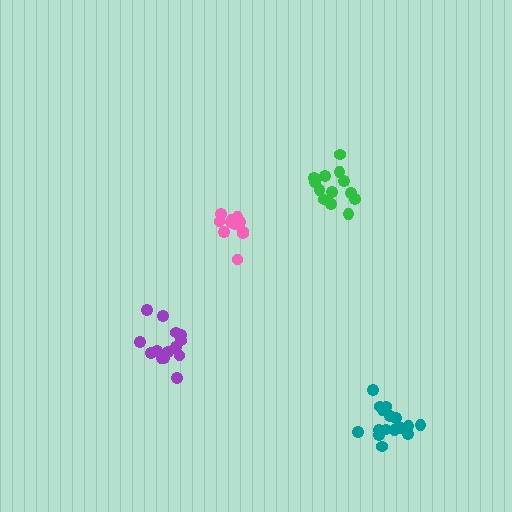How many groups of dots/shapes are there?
There are 4 groups.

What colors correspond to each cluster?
The clusters are colored: purple, pink, green, teal.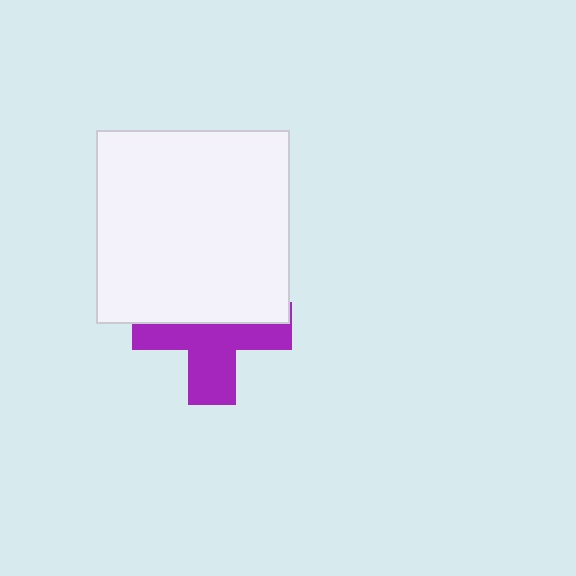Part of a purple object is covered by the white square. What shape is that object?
It is a cross.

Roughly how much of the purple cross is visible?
About half of it is visible (roughly 53%).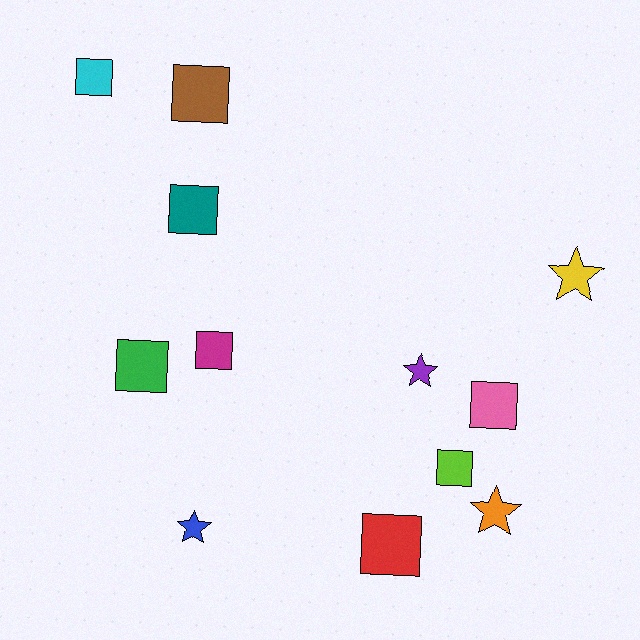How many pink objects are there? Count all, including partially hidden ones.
There is 1 pink object.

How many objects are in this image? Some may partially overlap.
There are 12 objects.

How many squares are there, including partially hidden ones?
There are 8 squares.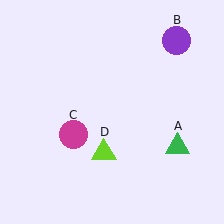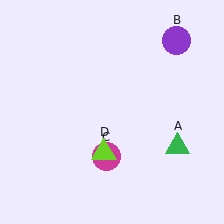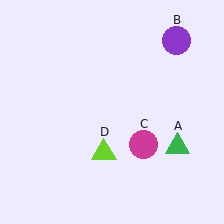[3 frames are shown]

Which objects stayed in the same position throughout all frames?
Green triangle (object A) and purple circle (object B) and lime triangle (object D) remained stationary.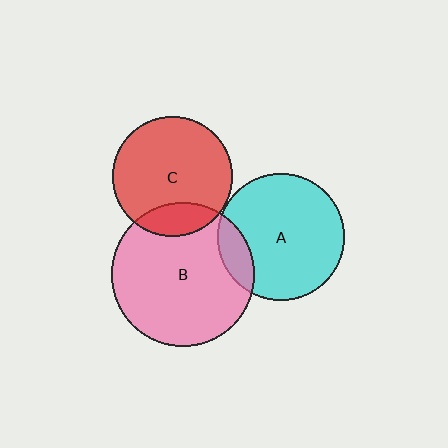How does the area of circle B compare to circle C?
Approximately 1.4 times.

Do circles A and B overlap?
Yes.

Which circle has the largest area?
Circle B (pink).